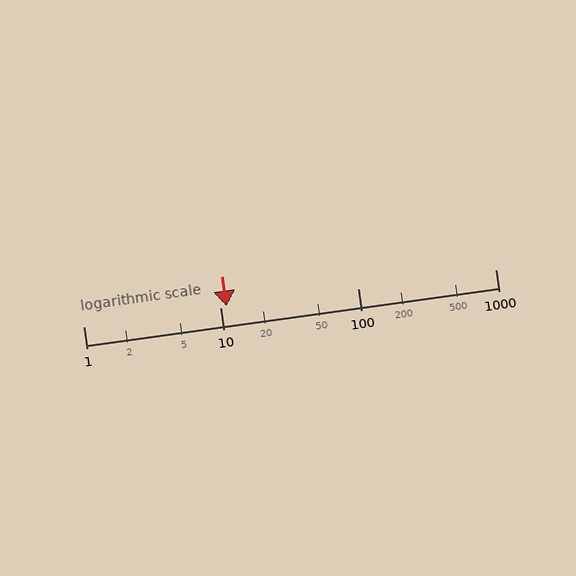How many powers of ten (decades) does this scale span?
The scale spans 3 decades, from 1 to 1000.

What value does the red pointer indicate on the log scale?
The pointer indicates approximately 11.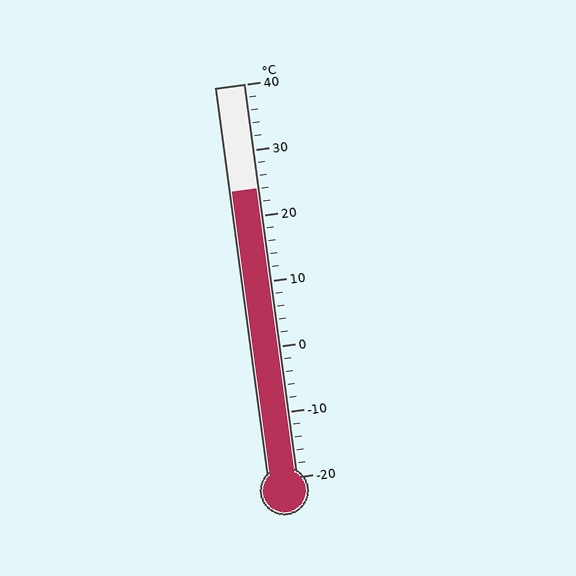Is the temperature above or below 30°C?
The temperature is below 30°C.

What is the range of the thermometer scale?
The thermometer scale ranges from -20°C to 40°C.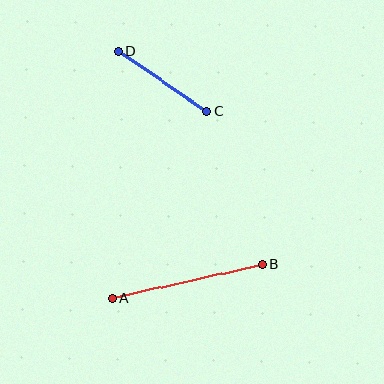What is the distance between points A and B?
The distance is approximately 153 pixels.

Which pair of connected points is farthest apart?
Points A and B are farthest apart.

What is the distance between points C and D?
The distance is approximately 107 pixels.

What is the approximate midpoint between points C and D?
The midpoint is at approximately (163, 81) pixels.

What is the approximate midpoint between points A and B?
The midpoint is at approximately (187, 281) pixels.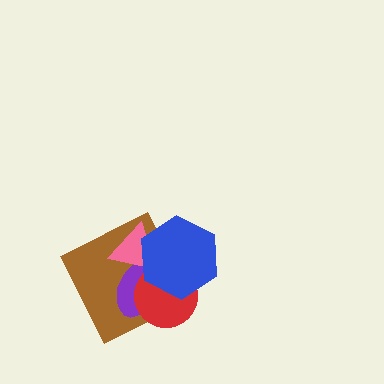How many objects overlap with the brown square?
4 objects overlap with the brown square.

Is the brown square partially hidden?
Yes, it is partially covered by another shape.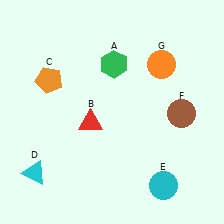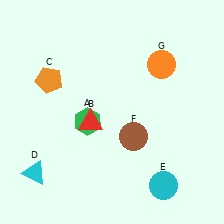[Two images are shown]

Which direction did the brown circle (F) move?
The brown circle (F) moved left.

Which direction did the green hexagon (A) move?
The green hexagon (A) moved down.